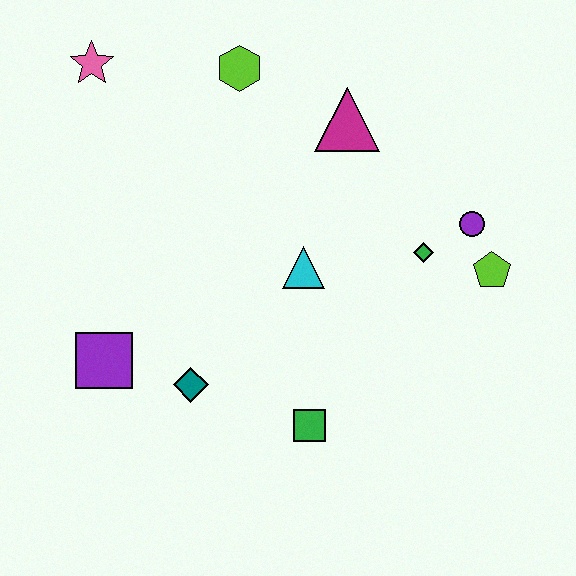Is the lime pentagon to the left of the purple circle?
No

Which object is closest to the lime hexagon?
The magenta triangle is closest to the lime hexagon.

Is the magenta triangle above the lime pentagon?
Yes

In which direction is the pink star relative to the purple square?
The pink star is above the purple square.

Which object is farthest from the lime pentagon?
The pink star is farthest from the lime pentagon.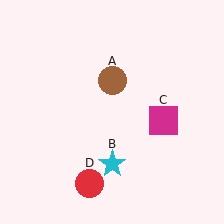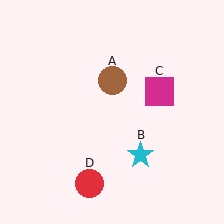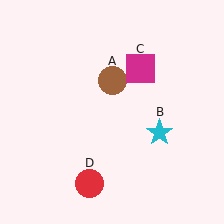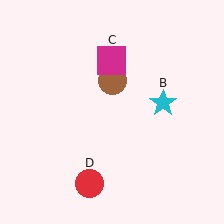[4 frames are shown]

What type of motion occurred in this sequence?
The cyan star (object B), magenta square (object C) rotated counterclockwise around the center of the scene.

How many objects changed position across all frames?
2 objects changed position: cyan star (object B), magenta square (object C).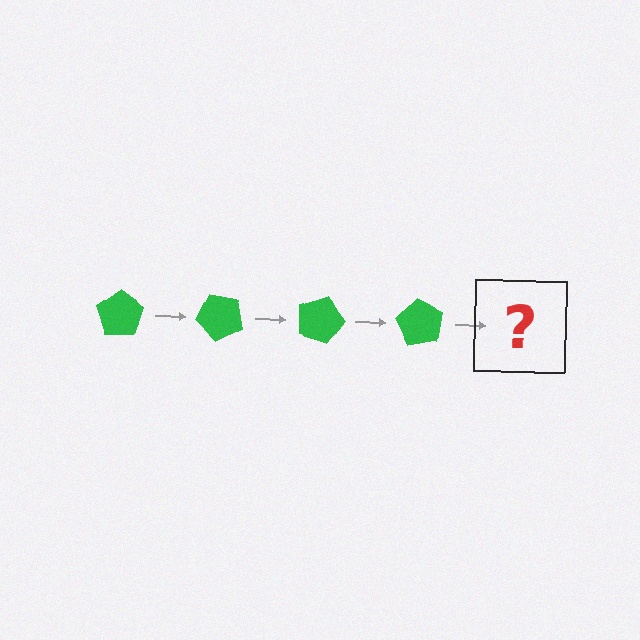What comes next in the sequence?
The next element should be a green pentagon rotated 180 degrees.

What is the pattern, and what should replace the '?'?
The pattern is that the pentagon rotates 45 degrees each step. The '?' should be a green pentagon rotated 180 degrees.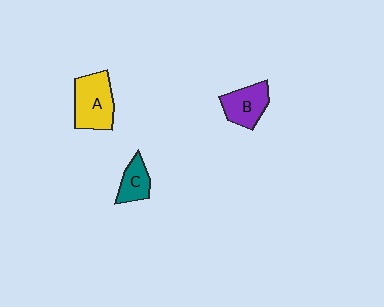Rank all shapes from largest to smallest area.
From largest to smallest: A (yellow), B (purple), C (teal).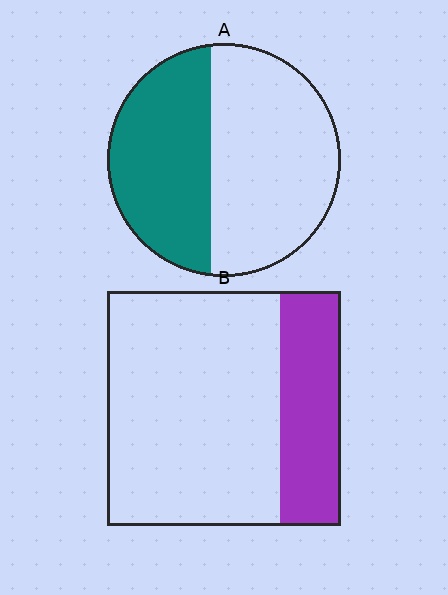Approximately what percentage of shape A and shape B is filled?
A is approximately 45% and B is approximately 25%.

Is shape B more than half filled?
No.